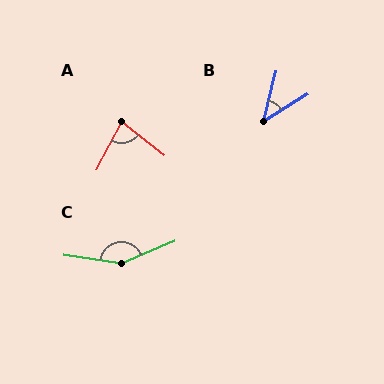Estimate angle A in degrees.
Approximately 80 degrees.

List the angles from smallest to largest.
B (44°), A (80°), C (149°).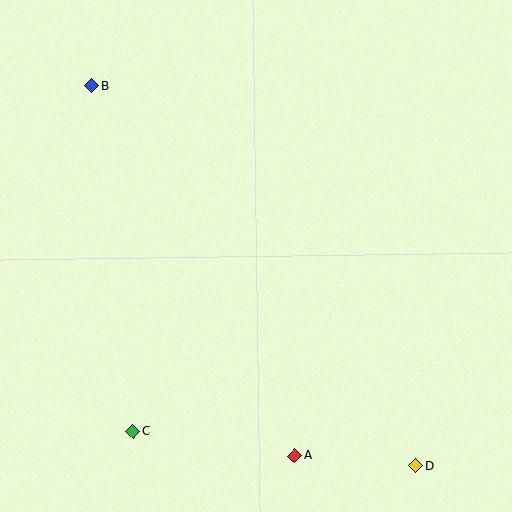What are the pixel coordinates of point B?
Point B is at (91, 86).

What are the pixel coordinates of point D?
Point D is at (416, 466).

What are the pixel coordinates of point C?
Point C is at (133, 431).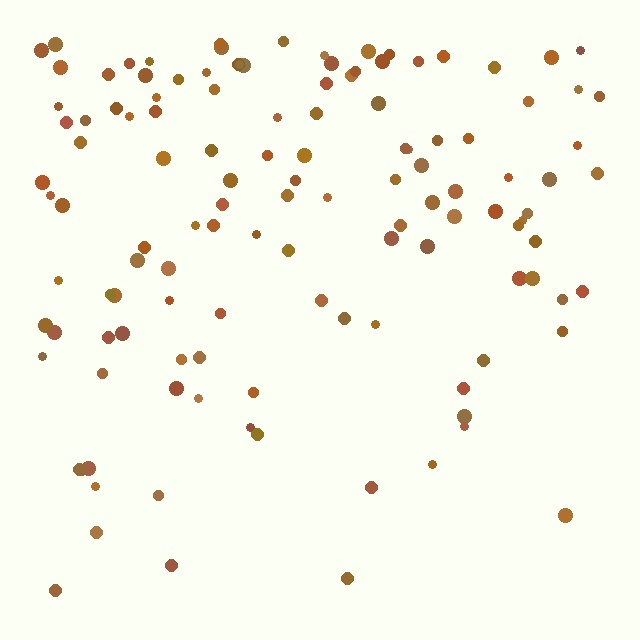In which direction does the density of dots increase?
From bottom to top, with the top side densest.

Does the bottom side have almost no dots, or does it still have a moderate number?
Still a moderate number, just noticeably fewer than the top.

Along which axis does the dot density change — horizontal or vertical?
Vertical.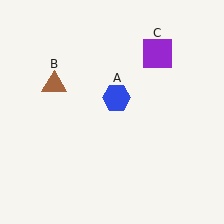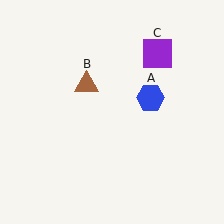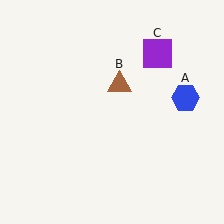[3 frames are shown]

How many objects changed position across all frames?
2 objects changed position: blue hexagon (object A), brown triangle (object B).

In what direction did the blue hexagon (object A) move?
The blue hexagon (object A) moved right.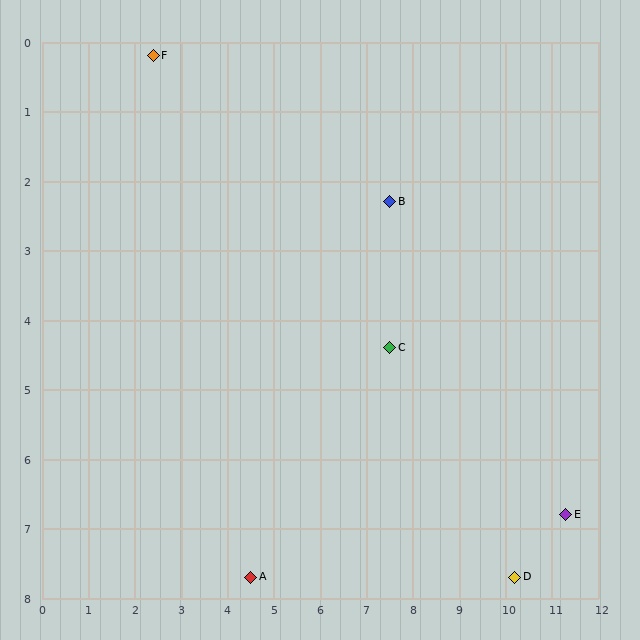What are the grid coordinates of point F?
Point F is at approximately (2.4, 0.2).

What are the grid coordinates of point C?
Point C is at approximately (7.5, 4.4).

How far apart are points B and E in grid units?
Points B and E are about 5.9 grid units apart.